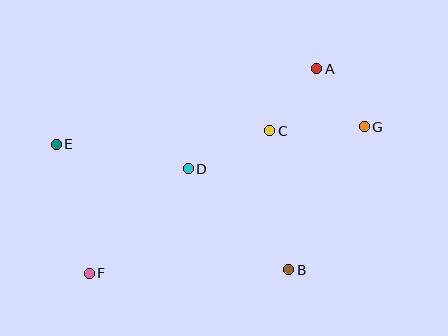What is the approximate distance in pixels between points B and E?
The distance between B and E is approximately 264 pixels.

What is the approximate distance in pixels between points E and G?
The distance between E and G is approximately 309 pixels.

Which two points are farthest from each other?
Points F and G are farthest from each other.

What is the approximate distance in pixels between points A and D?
The distance between A and D is approximately 163 pixels.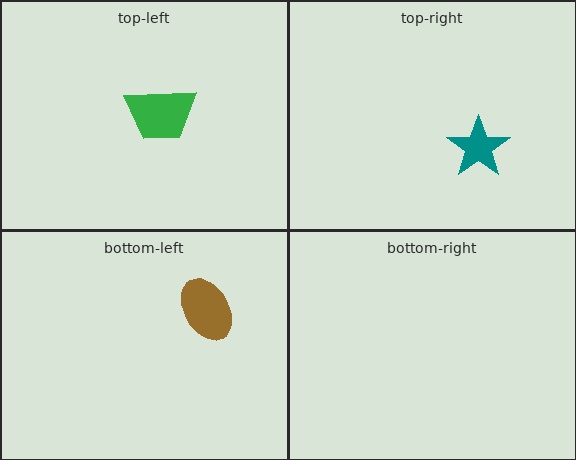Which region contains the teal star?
The top-right region.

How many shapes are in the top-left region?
1.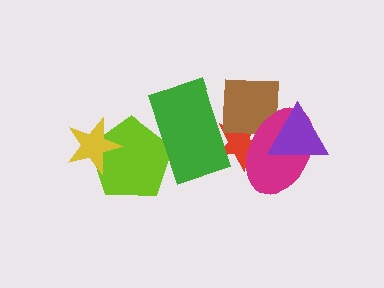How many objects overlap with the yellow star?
1 object overlaps with the yellow star.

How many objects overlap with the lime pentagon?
2 objects overlap with the lime pentagon.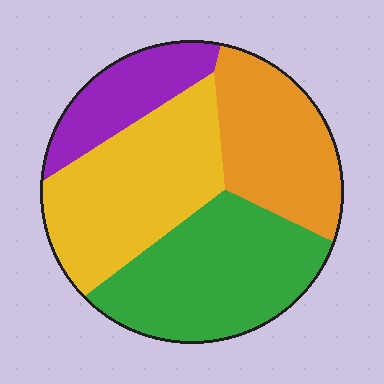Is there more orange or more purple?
Orange.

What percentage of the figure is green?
Green takes up about one third (1/3) of the figure.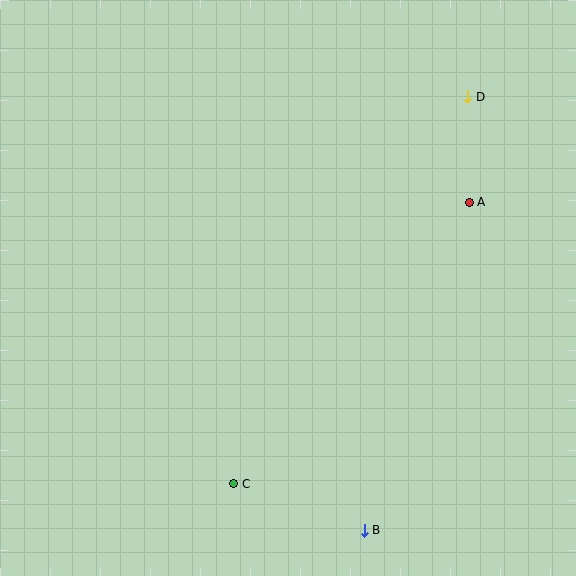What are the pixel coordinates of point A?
Point A is at (469, 202).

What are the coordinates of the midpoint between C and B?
The midpoint between C and B is at (299, 507).